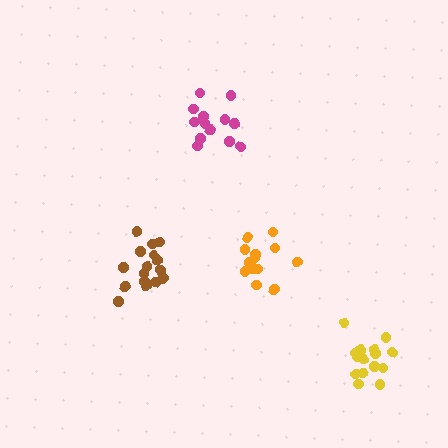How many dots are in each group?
Group 1: 17 dots, Group 2: 16 dots, Group 3: 13 dots, Group 4: 13 dots (59 total).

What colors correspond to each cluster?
The clusters are colored: brown, yellow, orange, magenta.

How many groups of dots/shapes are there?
There are 4 groups.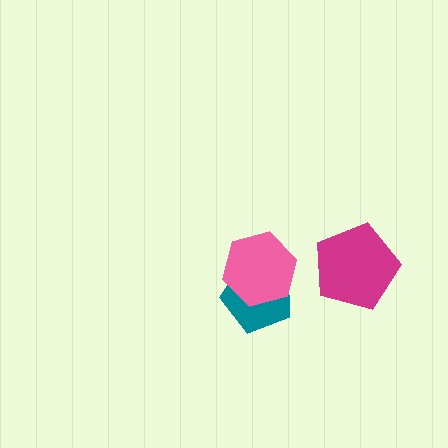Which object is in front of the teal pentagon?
The pink hexagon is in front of the teal pentagon.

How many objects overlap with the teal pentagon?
1 object overlaps with the teal pentagon.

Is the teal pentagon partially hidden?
Yes, it is partially covered by another shape.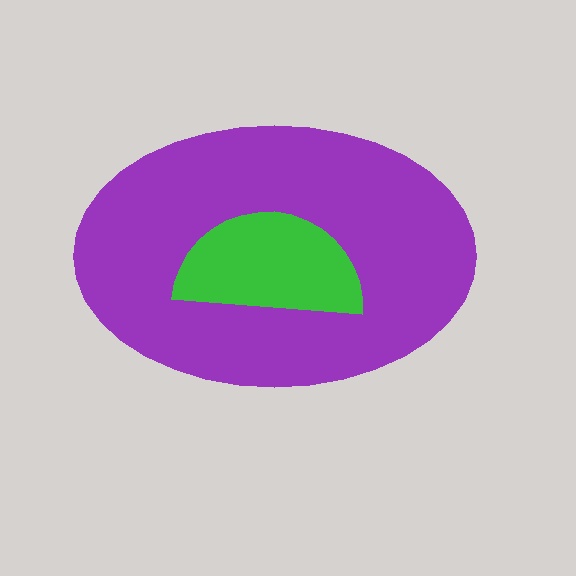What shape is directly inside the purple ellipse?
The green semicircle.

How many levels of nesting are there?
2.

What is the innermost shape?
The green semicircle.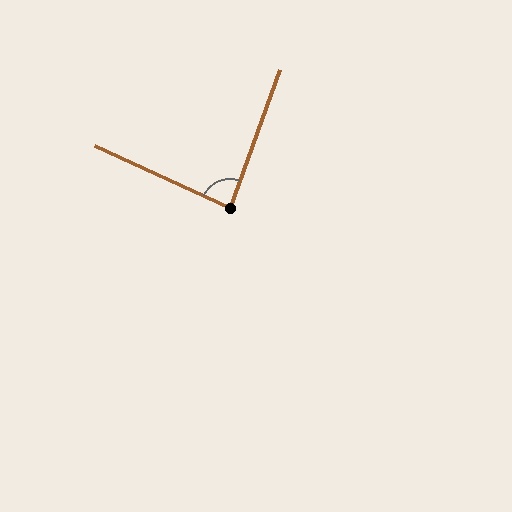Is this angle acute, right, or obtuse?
It is approximately a right angle.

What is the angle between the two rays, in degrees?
Approximately 85 degrees.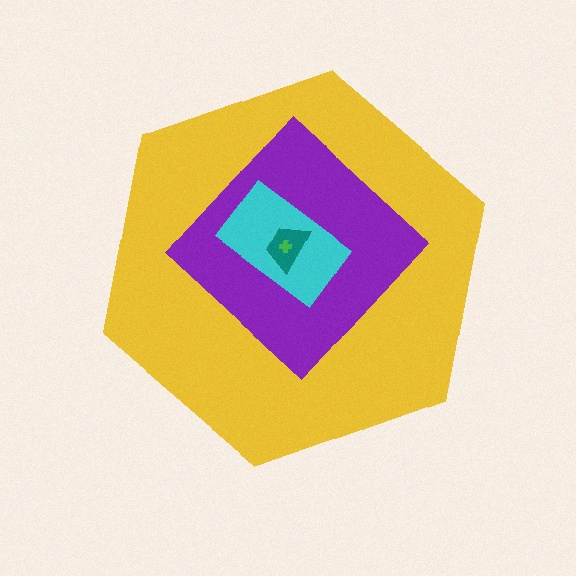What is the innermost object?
The green cross.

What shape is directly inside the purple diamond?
The cyan rectangle.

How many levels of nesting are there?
5.